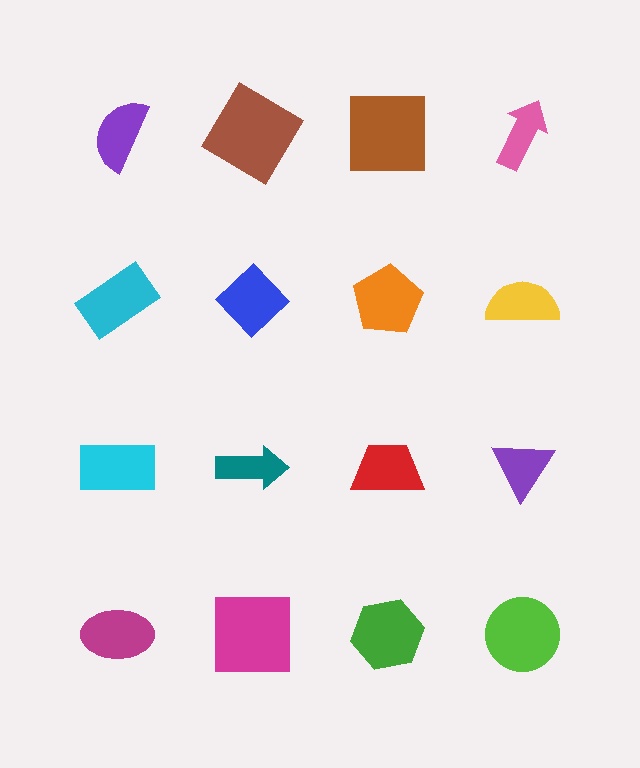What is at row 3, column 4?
A purple triangle.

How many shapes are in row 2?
4 shapes.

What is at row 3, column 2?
A teal arrow.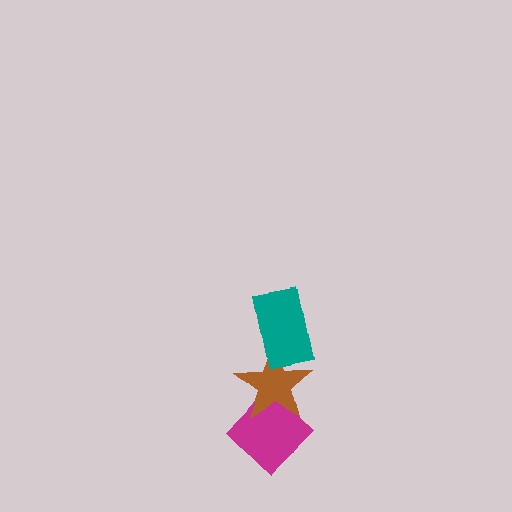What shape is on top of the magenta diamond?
The brown star is on top of the magenta diamond.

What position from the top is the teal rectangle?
The teal rectangle is 1st from the top.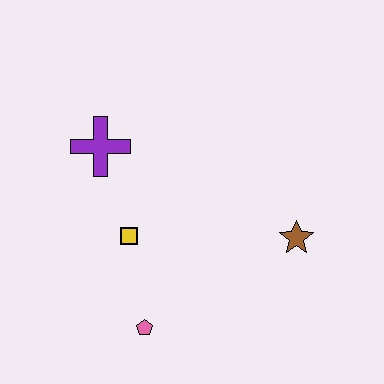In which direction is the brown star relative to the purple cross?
The brown star is to the right of the purple cross.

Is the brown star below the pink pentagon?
No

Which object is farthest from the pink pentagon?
The purple cross is farthest from the pink pentagon.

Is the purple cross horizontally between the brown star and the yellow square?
No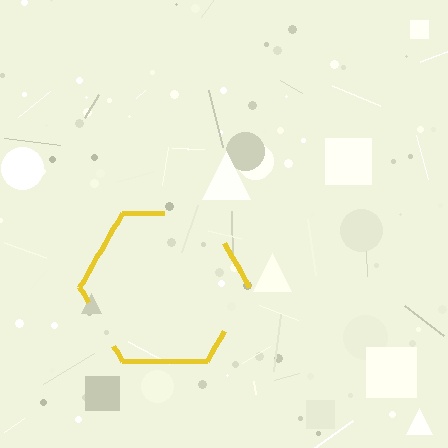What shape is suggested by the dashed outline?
The dashed outline suggests a hexagon.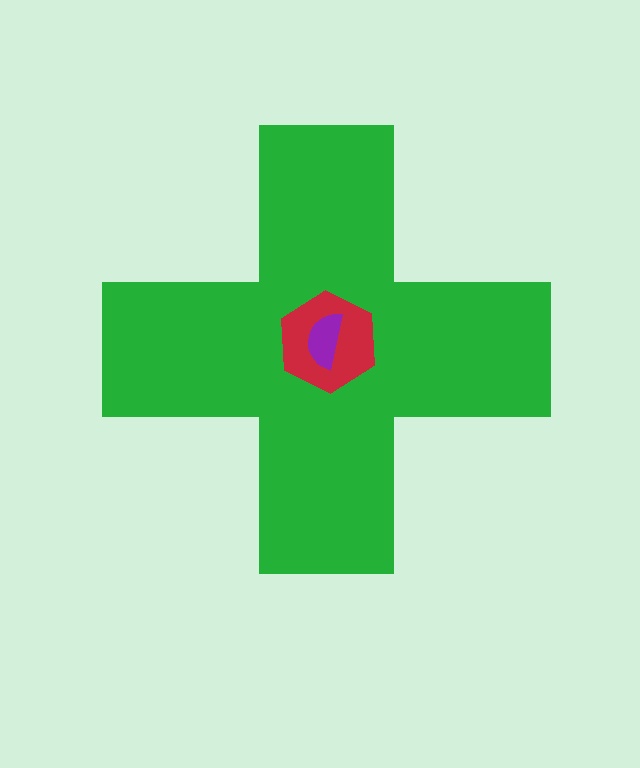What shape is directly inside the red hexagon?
The purple semicircle.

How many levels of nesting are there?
3.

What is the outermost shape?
The green cross.